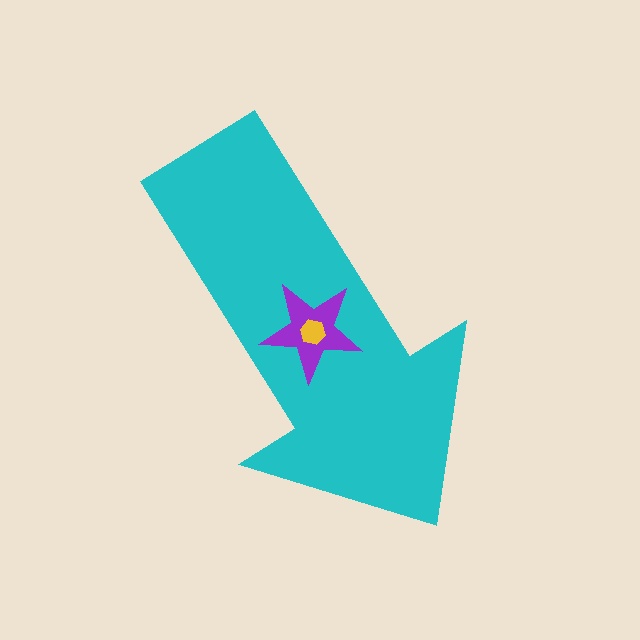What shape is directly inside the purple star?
The yellow hexagon.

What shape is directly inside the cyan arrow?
The purple star.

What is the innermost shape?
The yellow hexagon.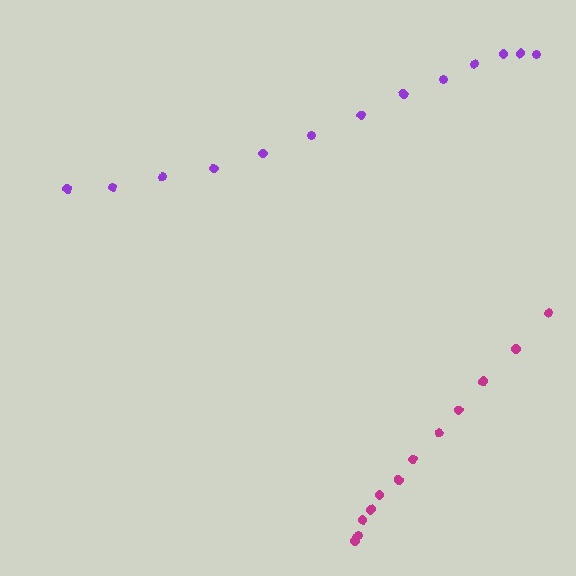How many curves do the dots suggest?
There are 2 distinct paths.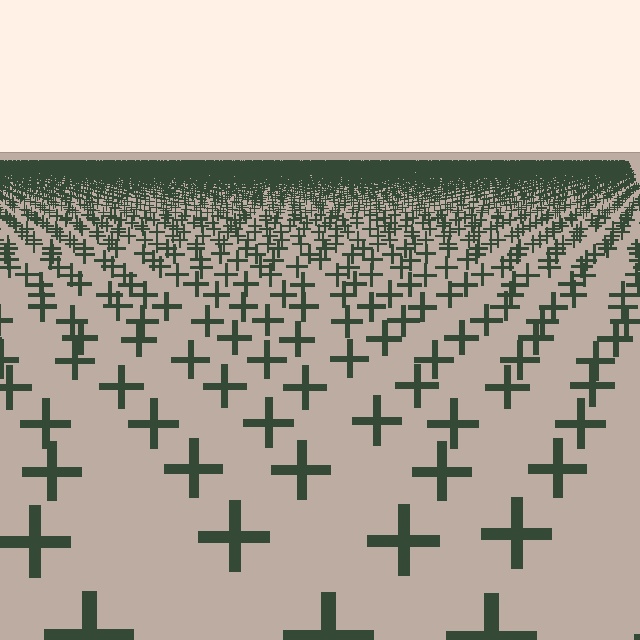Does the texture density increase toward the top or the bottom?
Density increases toward the top.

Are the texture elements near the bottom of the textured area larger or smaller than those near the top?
Larger. Near the bottom, elements are closer to the viewer and appear at a bigger on-screen size.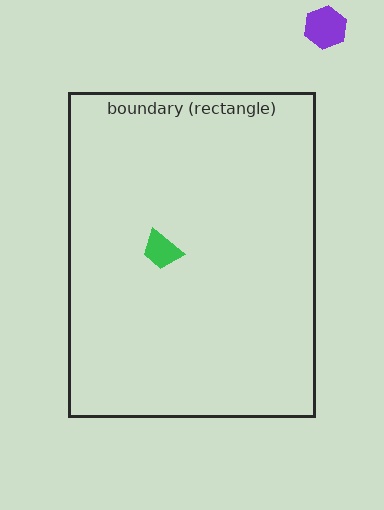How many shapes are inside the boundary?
1 inside, 1 outside.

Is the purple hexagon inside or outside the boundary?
Outside.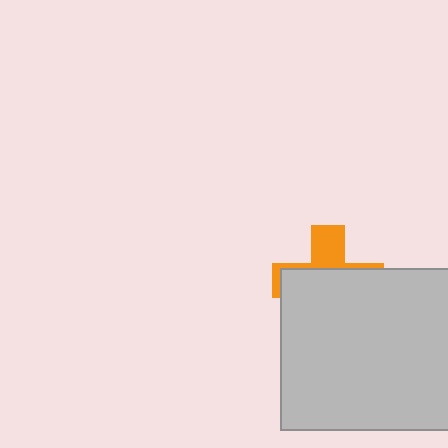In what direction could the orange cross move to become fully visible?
The orange cross could move up. That would shift it out from behind the light gray rectangle entirely.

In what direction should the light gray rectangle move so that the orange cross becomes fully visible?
The light gray rectangle should move down. That is the shortest direction to clear the overlap and leave the orange cross fully visible.